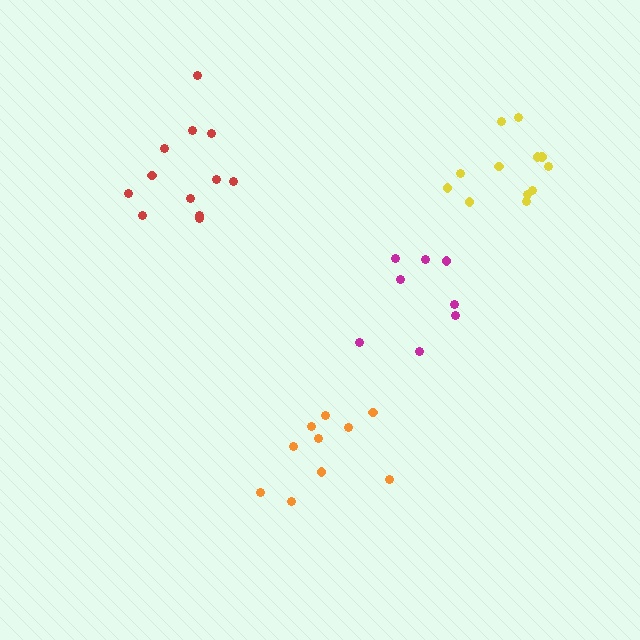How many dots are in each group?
Group 1: 12 dots, Group 2: 12 dots, Group 3: 8 dots, Group 4: 10 dots (42 total).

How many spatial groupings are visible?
There are 4 spatial groupings.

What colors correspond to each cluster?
The clusters are colored: red, yellow, magenta, orange.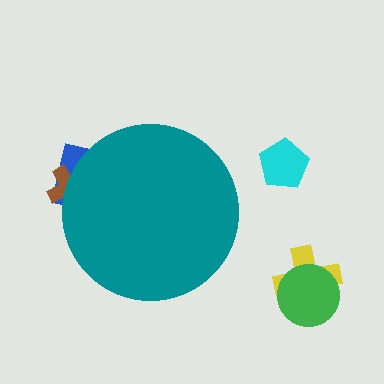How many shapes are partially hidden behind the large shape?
2 shapes are partially hidden.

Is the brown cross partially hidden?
Yes, the brown cross is partially hidden behind the teal circle.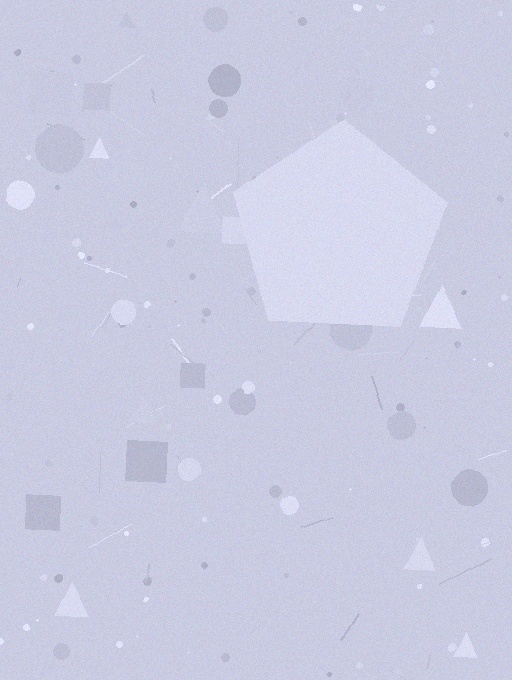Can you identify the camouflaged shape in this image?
The camouflaged shape is a pentagon.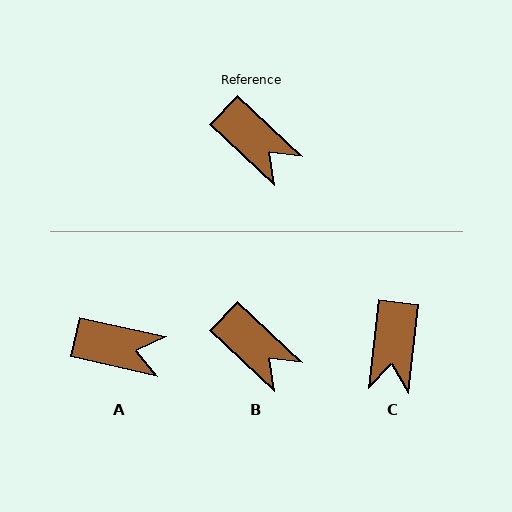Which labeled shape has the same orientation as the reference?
B.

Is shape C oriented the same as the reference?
No, it is off by about 54 degrees.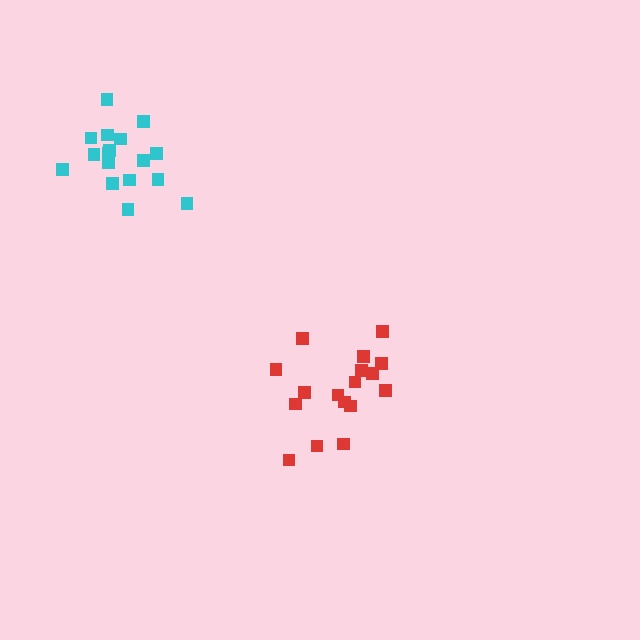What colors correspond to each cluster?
The clusters are colored: red, cyan.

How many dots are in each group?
Group 1: 17 dots, Group 2: 17 dots (34 total).